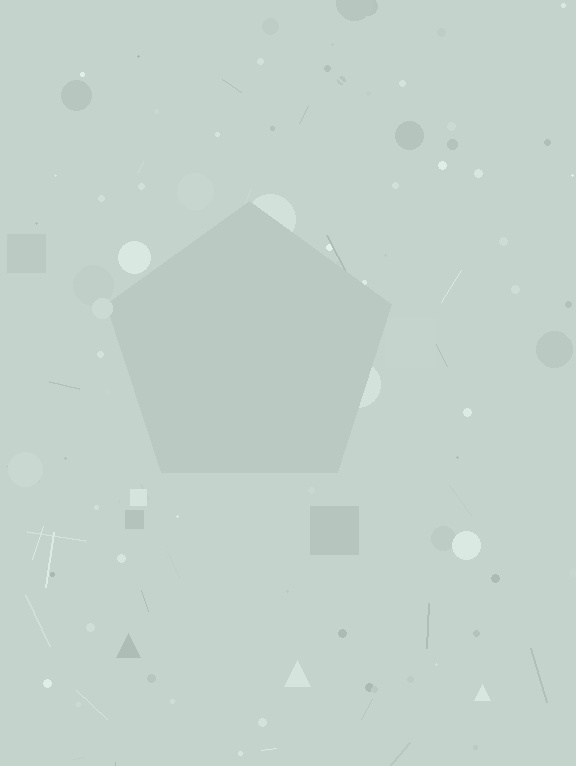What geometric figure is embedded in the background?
A pentagon is embedded in the background.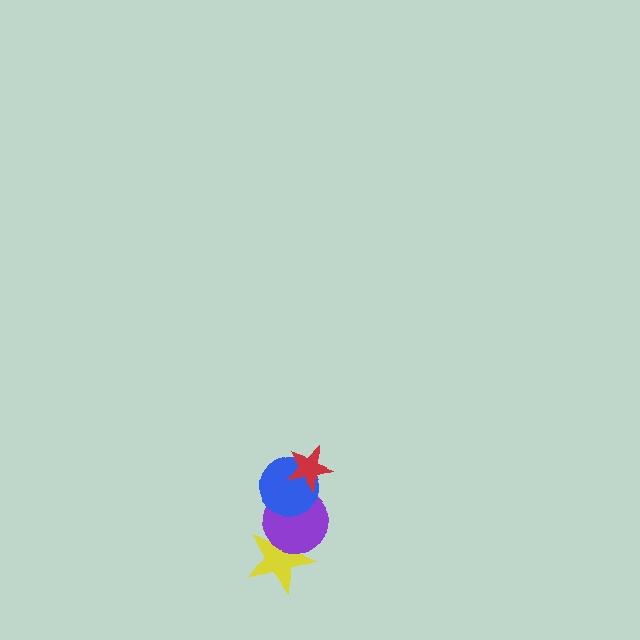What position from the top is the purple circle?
The purple circle is 3rd from the top.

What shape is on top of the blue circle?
The red star is on top of the blue circle.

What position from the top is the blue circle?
The blue circle is 2nd from the top.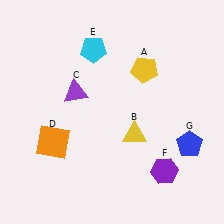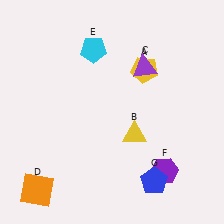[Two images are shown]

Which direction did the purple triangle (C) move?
The purple triangle (C) moved right.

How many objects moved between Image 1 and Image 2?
3 objects moved between the two images.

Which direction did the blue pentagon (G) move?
The blue pentagon (G) moved down.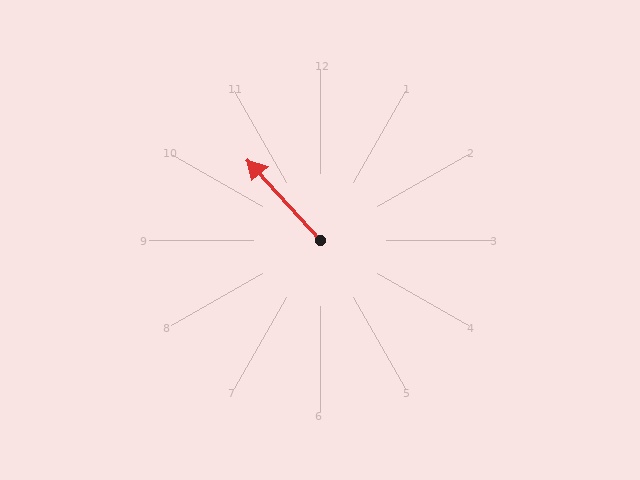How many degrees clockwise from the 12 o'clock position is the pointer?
Approximately 318 degrees.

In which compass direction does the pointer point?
Northwest.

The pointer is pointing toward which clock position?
Roughly 11 o'clock.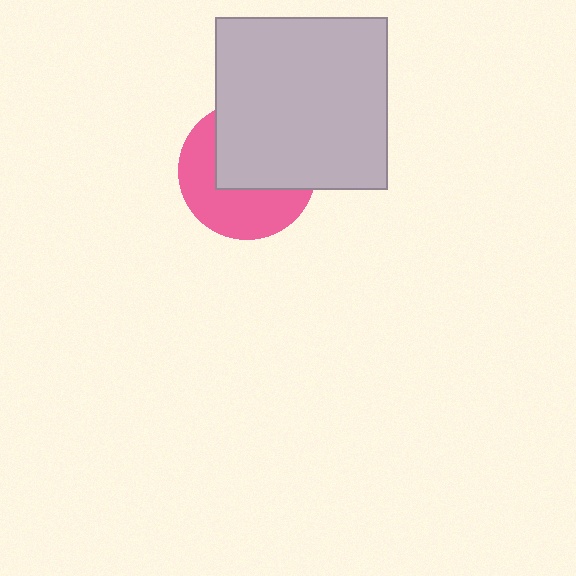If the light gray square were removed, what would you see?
You would see the complete pink circle.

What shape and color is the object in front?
The object in front is a light gray square.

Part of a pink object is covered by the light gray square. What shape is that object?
It is a circle.